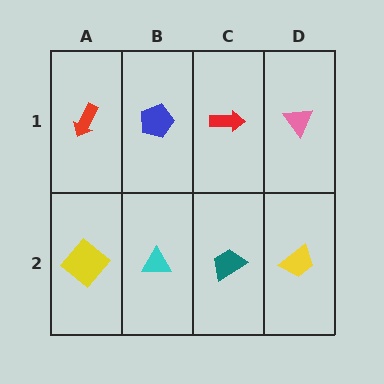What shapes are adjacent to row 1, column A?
A yellow diamond (row 2, column A), a blue pentagon (row 1, column B).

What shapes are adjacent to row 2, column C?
A red arrow (row 1, column C), a cyan triangle (row 2, column B), a yellow trapezoid (row 2, column D).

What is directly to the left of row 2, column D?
A teal trapezoid.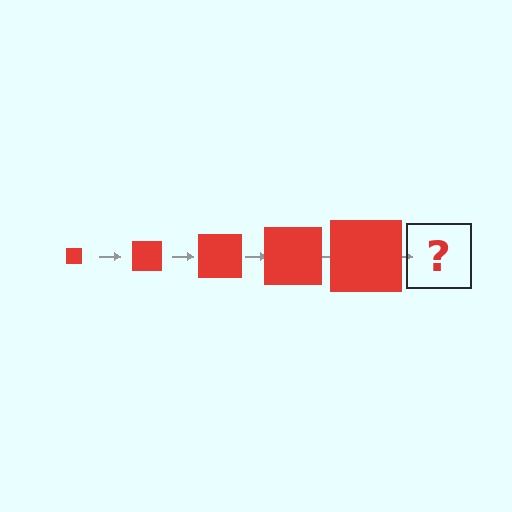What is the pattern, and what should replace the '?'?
The pattern is that the square gets progressively larger each step. The '?' should be a red square, larger than the previous one.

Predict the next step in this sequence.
The next step is a red square, larger than the previous one.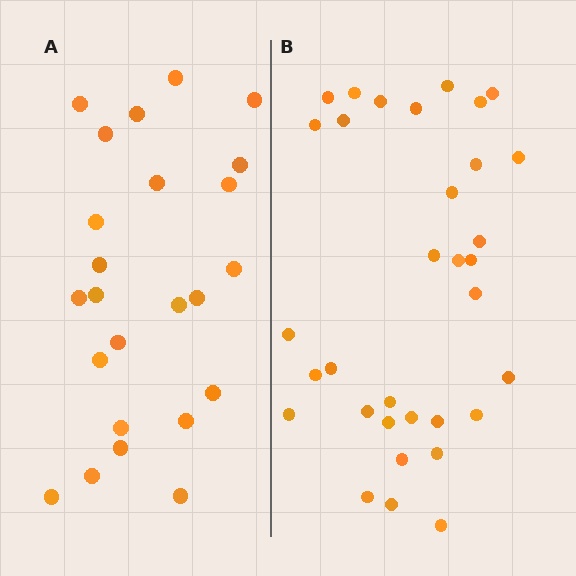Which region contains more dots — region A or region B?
Region B (the right region) has more dots.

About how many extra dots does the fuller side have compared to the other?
Region B has roughly 8 or so more dots than region A.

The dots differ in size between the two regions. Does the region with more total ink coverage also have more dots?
No. Region A has more total ink coverage because its dots are larger, but region B actually contains more individual dots. Total area can be misleading — the number of items is what matters here.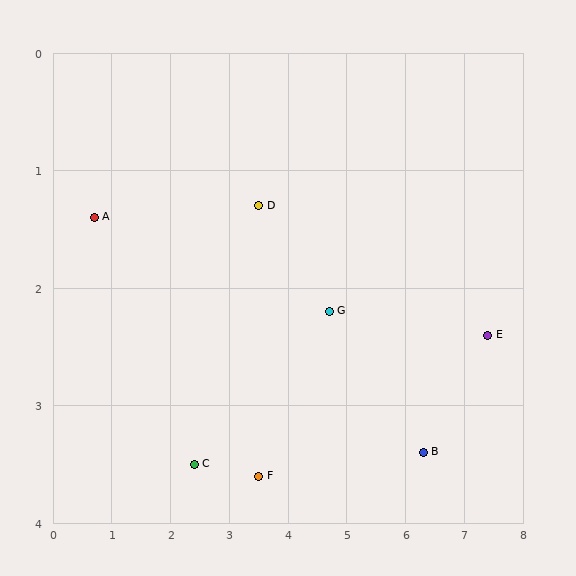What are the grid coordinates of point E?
Point E is at approximately (7.4, 2.4).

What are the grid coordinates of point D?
Point D is at approximately (3.5, 1.3).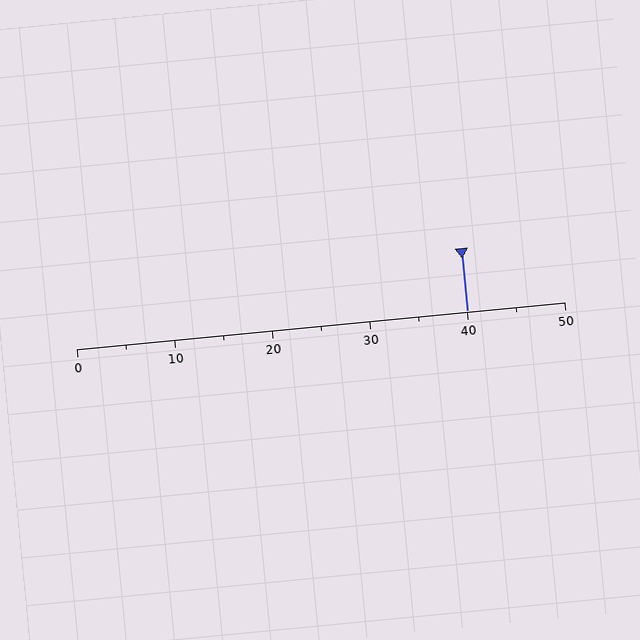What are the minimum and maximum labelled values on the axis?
The axis runs from 0 to 50.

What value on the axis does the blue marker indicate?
The marker indicates approximately 40.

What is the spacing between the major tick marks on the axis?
The major ticks are spaced 10 apart.